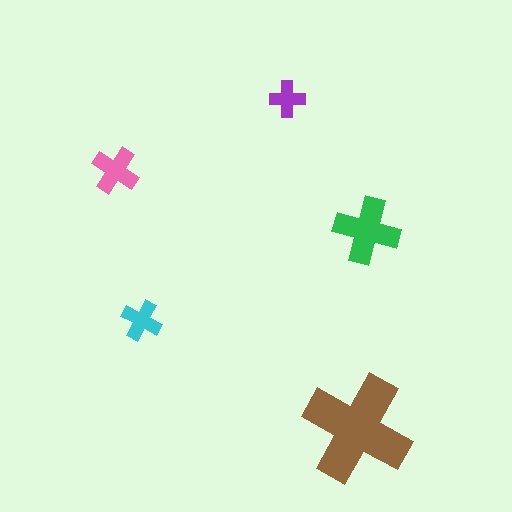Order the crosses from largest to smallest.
the brown one, the green one, the pink one, the cyan one, the purple one.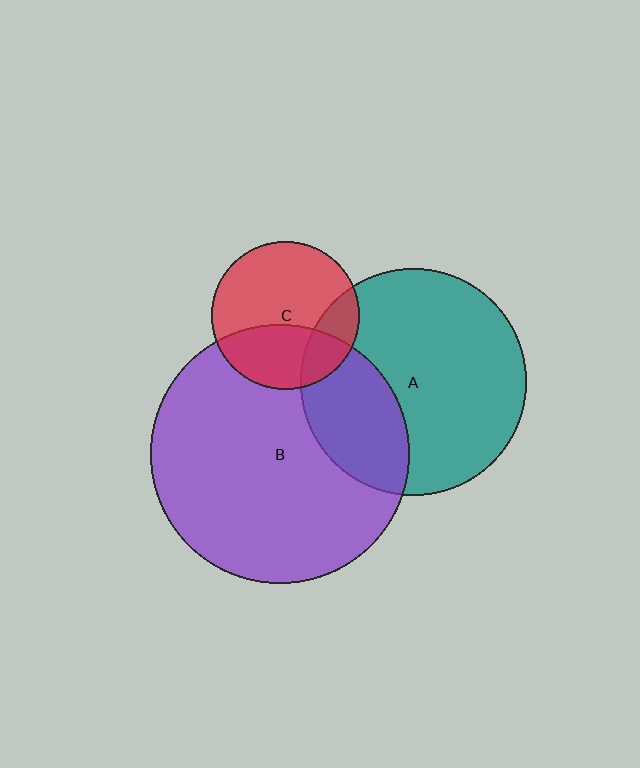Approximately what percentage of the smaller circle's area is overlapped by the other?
Approximately 30%.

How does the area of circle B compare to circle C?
Approximately 3.1 times.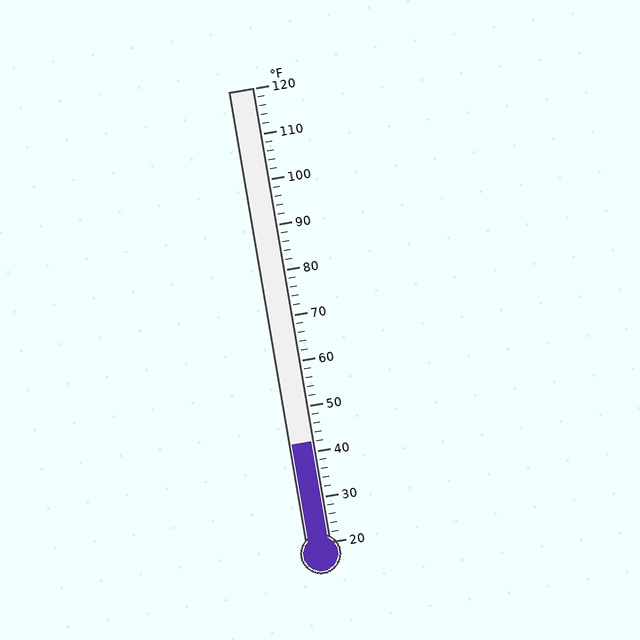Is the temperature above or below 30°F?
The temperature is above 30°F.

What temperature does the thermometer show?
The thermometer shows approximately 42°F.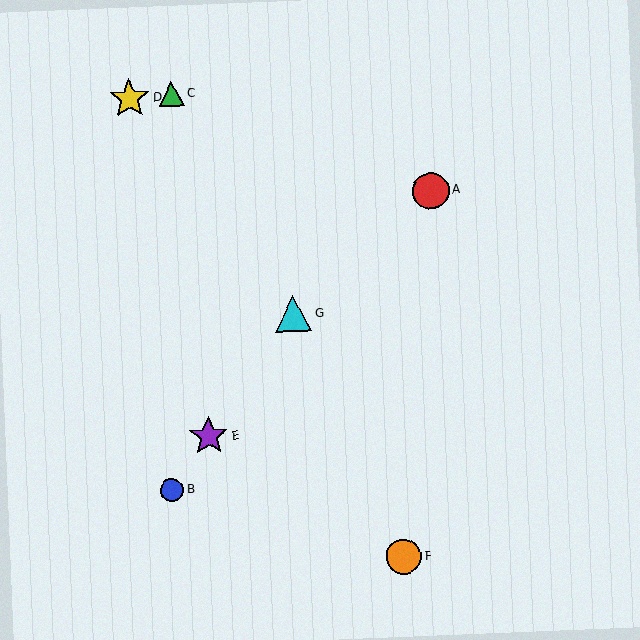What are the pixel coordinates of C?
Object C is at (172, 94).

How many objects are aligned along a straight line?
3 objects (B, E, G) are aligned along a straight line.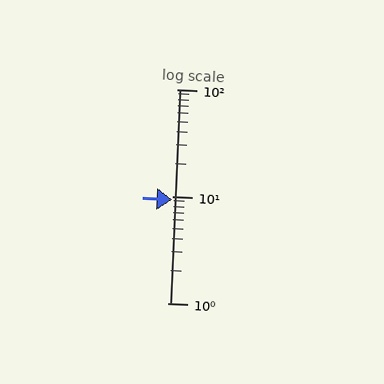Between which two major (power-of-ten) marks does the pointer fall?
The pointer is between 1 and 10.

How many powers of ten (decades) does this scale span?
The scale spans 2 decades, from 1 to 100.